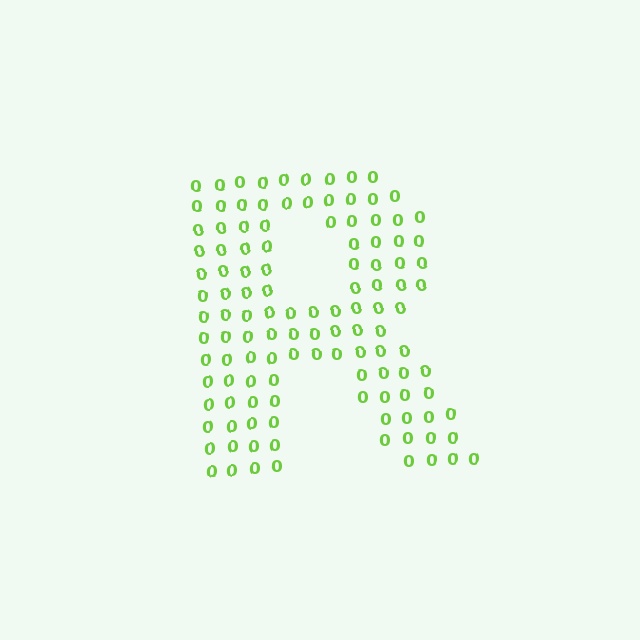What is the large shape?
The large shape is the letter R.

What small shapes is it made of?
It is made of small digit 0's.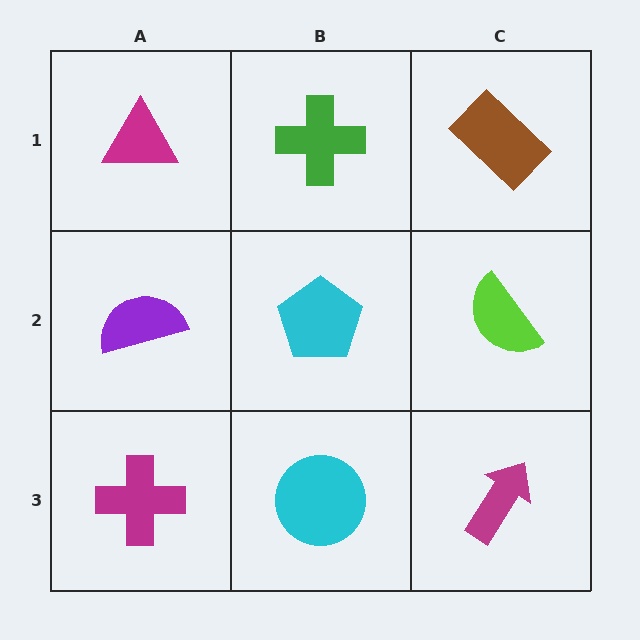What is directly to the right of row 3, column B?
A magenta arrow.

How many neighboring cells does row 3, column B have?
3.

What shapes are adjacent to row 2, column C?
A brown rectangle (row 1, column C), a magenta arrow (row 3, column C), a cyan pentagon (row 2, column B).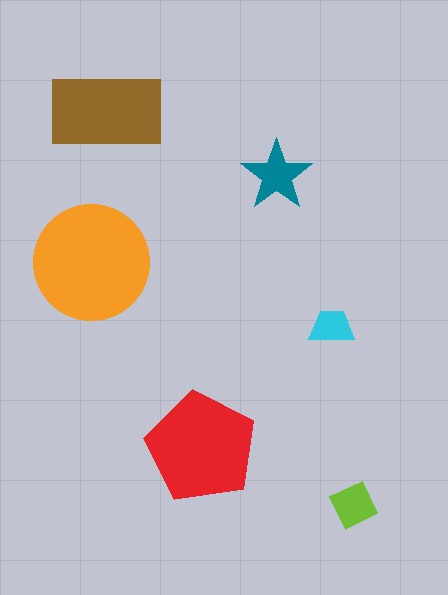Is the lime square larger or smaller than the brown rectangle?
Smaller.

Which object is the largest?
The orange circle.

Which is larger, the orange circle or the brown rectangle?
The orange circle.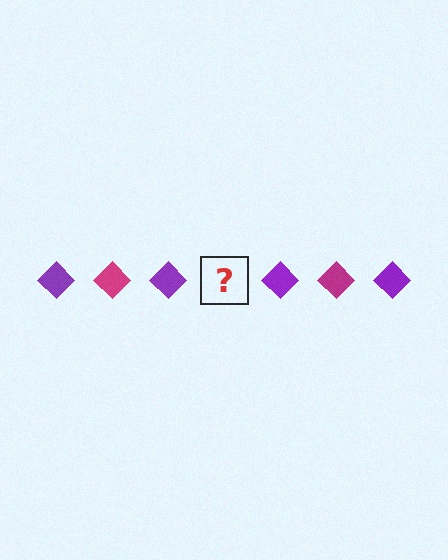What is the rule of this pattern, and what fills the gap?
The rule is that the pattern cycles through purple, magenta diamonds. The gap should be filled with a magenta diamond.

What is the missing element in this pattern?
The missing element is a magenta diamond.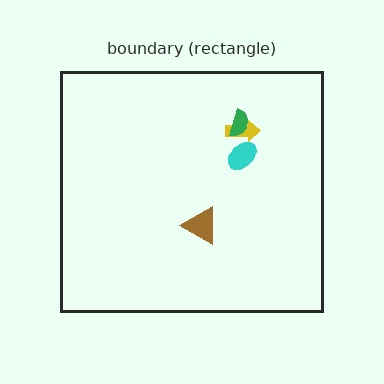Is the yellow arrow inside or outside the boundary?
Inside.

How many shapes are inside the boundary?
4 inside, 0 outside.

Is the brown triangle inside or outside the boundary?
Inside.